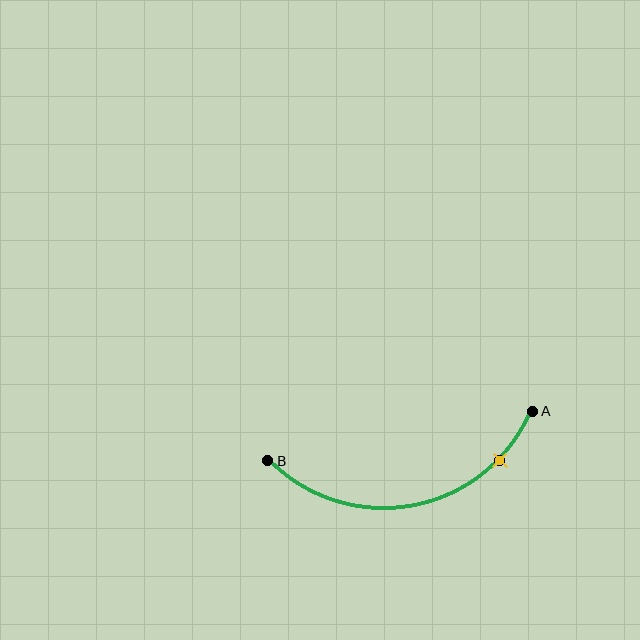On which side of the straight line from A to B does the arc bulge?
The arc bulges below the straight line connecting A and B.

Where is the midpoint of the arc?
The arc midpoint is the point on the curve farthest from the straight line joining A and B. It sits below that line.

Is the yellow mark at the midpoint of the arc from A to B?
No. The yellow mark lies on the arc but is closer to endpoint A. The arc midpoint would be at the point on the curve equidistant along the arc from both A and B.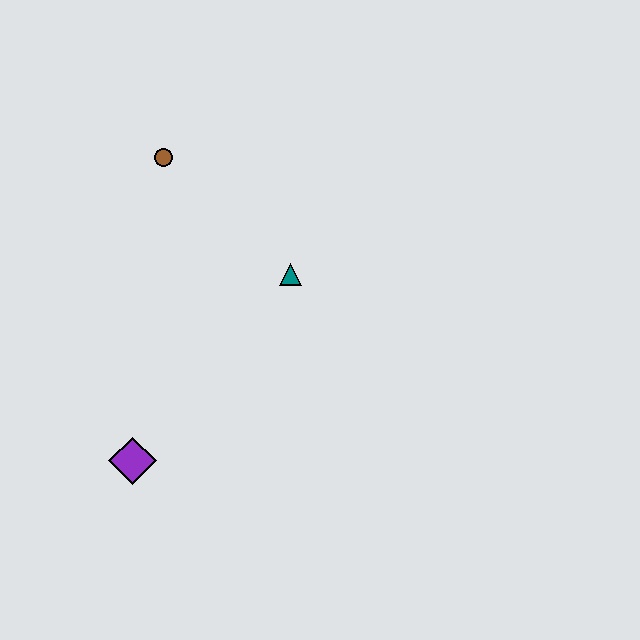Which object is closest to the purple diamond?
The teal triangle is closest to the purple diamond.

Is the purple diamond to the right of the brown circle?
No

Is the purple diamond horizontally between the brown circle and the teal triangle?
No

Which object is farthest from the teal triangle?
The purple diamond is farthest from the teal triangle.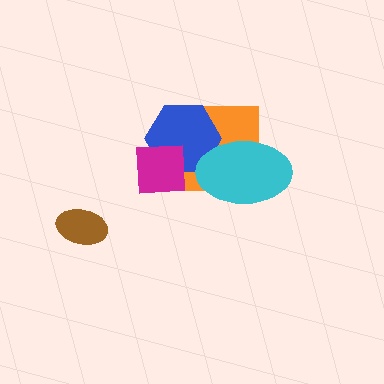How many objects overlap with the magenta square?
2 objects overlap with the magenta square.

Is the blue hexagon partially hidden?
Yes, it is partially covered by another shape.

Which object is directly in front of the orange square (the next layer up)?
The blue hexagon is directly in front of the orange square.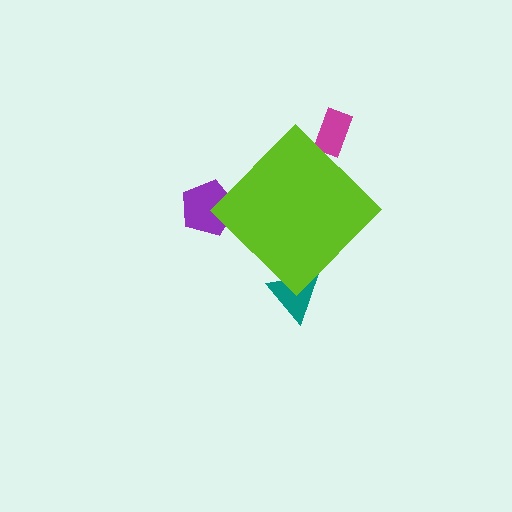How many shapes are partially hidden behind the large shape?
3 shapes are partially hidden.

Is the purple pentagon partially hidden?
Yes, the purple pentagon is partially hidden behind the lime diamond.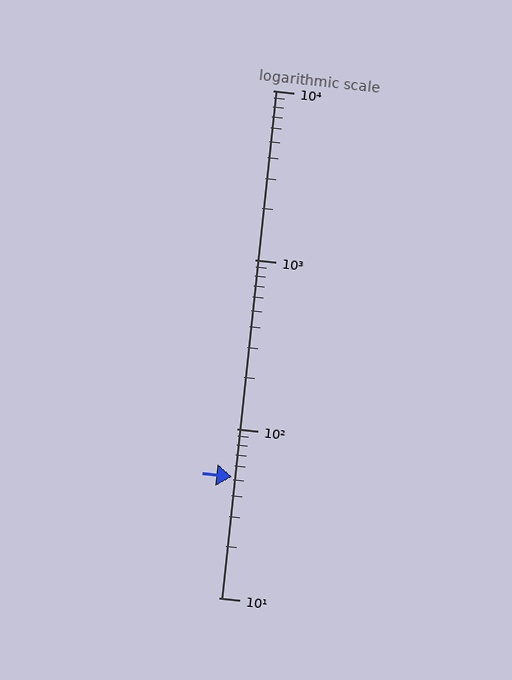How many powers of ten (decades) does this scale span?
The scale spans 3 decades, from 10 to 10000.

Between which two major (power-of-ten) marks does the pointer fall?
The pointer is between 10 and 100.